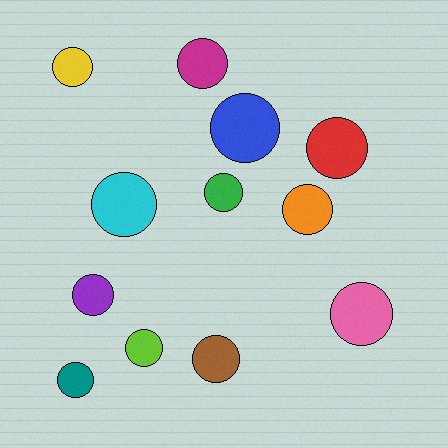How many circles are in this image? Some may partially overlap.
There are 12 circles.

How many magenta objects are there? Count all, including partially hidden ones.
There is 1 magenta object.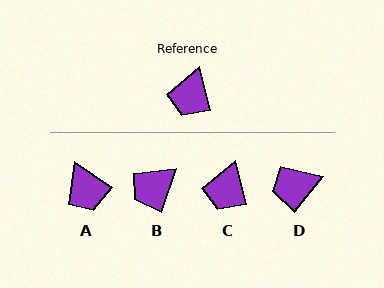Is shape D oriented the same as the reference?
No, it is off by about 53 degrees.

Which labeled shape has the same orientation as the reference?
C.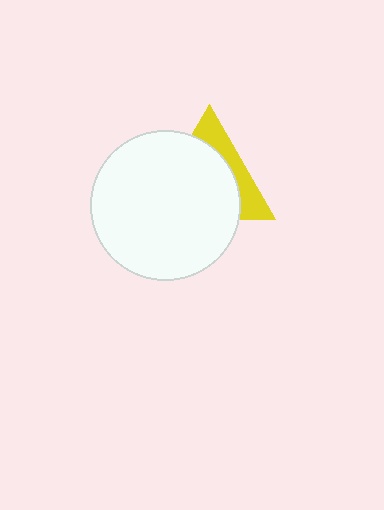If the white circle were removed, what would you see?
You would see the complete yellow triangle.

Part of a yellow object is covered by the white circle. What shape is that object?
It is a triangle.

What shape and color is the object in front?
The object in front is a white circle.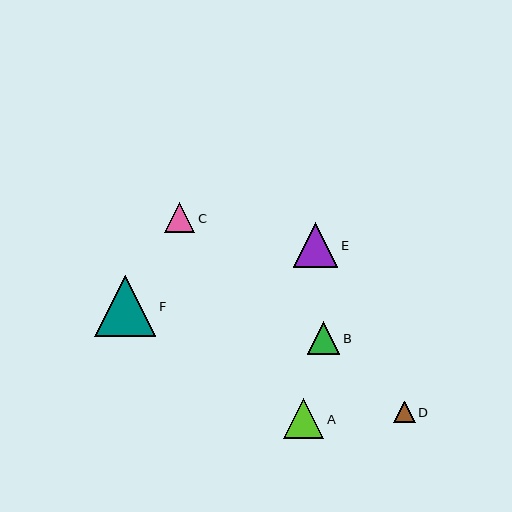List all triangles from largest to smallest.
From largest to smallest: F, E, A, B, C, D.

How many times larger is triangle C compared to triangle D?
Triangle C is approximately 1.4 times the size of triangle D.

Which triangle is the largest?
Triangle F is the largest with a size of approximately 61 pixels.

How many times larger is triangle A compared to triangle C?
Triangle A is approximately 1.3 times the size of triangle C.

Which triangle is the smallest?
Triangle D is the smallest with a size of approximately 22 pixels.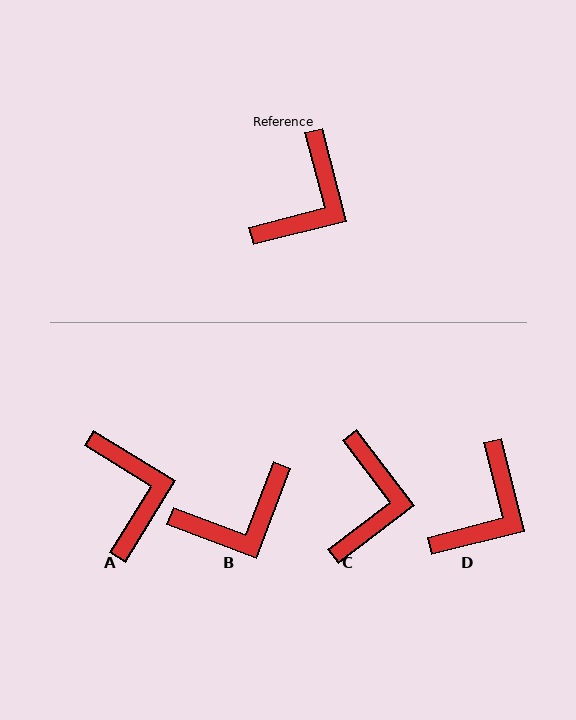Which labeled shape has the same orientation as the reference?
D.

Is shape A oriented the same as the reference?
No, it is off by about 44 degrees.